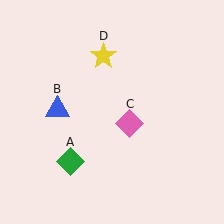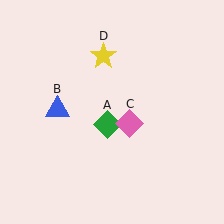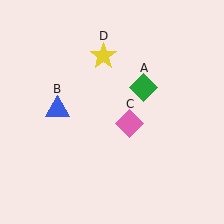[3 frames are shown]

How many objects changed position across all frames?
1 object changed position: green diamond (object A).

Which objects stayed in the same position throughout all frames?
Blue triangle (object B) and pink diamond (object C) and yellow star (object D) remained stationary.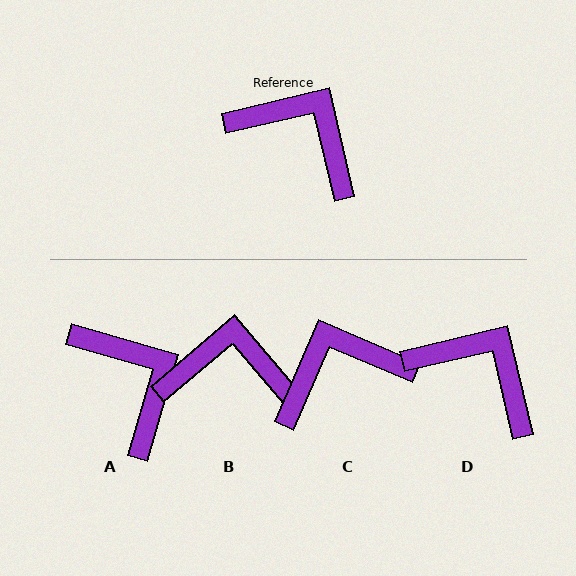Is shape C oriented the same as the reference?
No, it is off by about 54 degrees.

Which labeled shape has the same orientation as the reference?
D.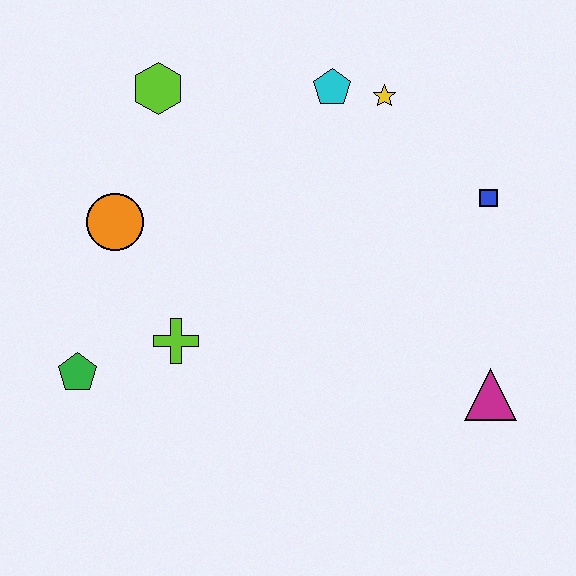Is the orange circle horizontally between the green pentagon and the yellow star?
Yes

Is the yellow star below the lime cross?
No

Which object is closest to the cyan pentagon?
The yellow star is closest to the cyan pentagon.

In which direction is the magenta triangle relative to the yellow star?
The magenta triangle is below the yellow star.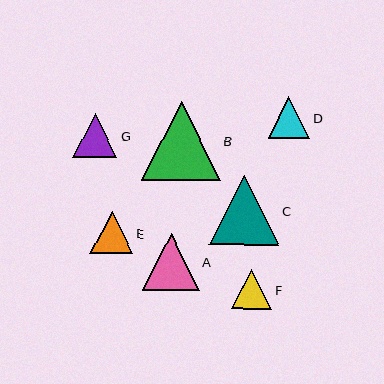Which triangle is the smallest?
Triangle F is the smallest with a size of approximately 40 pixels.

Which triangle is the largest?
Triangle B is the largest with a size of approximately 78 pixels.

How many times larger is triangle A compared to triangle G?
Triangle A is approximately 1.3 times the size of triangle G.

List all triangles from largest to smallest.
From largest to smallest: B, C, A, G, E, D, F.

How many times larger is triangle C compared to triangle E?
Triangle C is approximately 1.7 times the size of triangle E.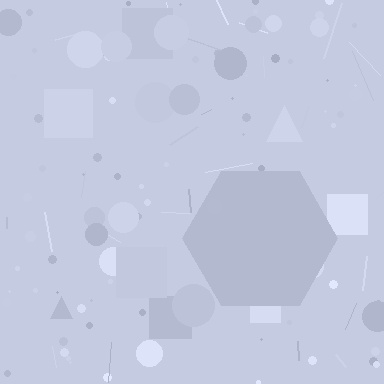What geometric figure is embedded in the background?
A hexagon is embedded in the background.